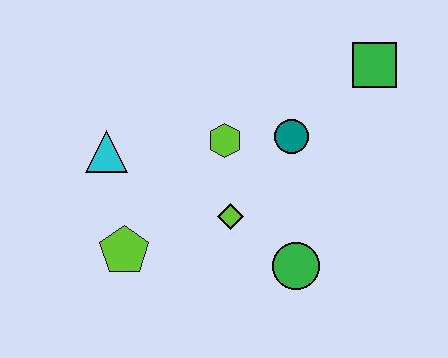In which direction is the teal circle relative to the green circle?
The teal circle is above the green circle.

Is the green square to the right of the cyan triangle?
Yes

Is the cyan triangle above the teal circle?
No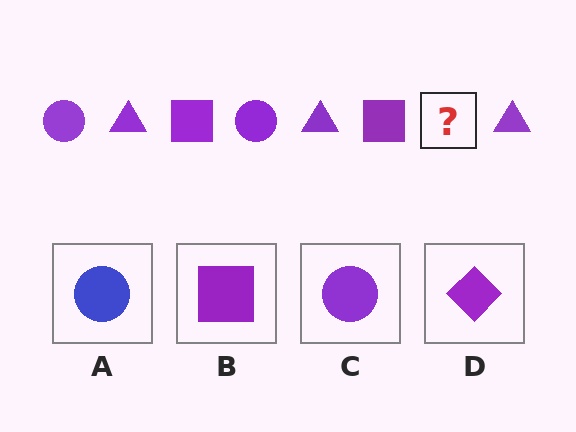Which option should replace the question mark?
Option C.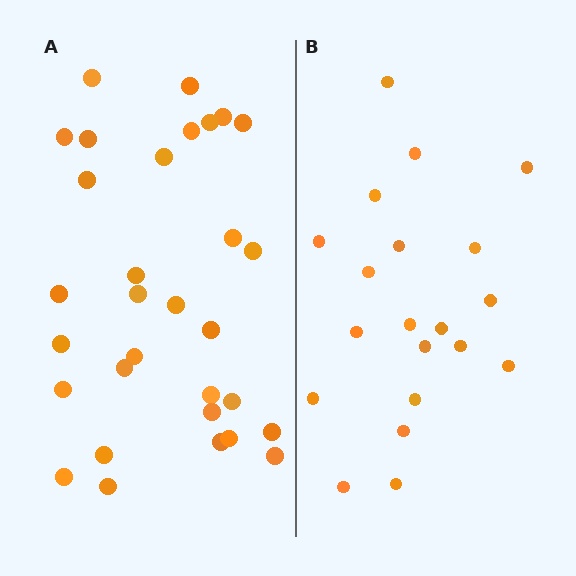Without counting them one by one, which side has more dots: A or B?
Region A (the left region) has more dots.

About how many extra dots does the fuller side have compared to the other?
Region A has roughly 12 or so more dots than region B.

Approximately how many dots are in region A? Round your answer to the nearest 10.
About 30 dots. (The exact count is 31, which rounds to 30.)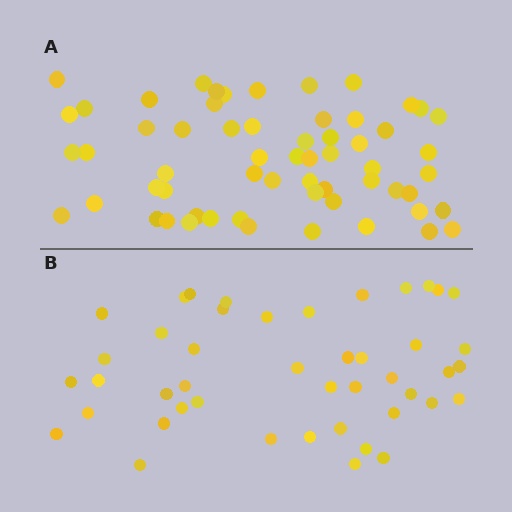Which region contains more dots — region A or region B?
Region A (the top region) has more dots.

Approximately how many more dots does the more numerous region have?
Region A has approximately 15 more dots than region B.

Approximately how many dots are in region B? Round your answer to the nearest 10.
About 40 dots. (The exact count is 45, which rounds to 40.)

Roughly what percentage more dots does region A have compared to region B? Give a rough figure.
About 35% more.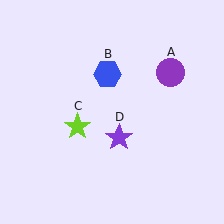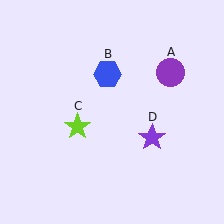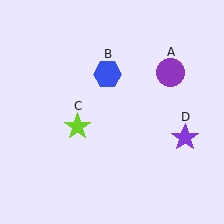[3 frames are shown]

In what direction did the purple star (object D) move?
The purple star (object D) moved right.